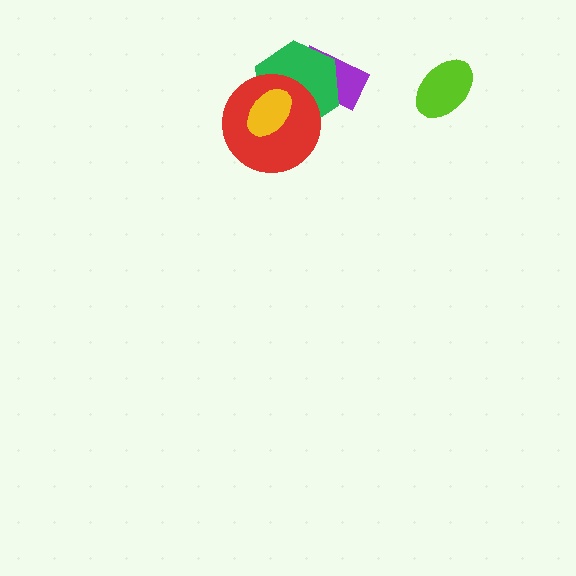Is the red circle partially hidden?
Yes, it is partially covered by another shape.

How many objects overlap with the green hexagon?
3 objects overlap with the green hexagon.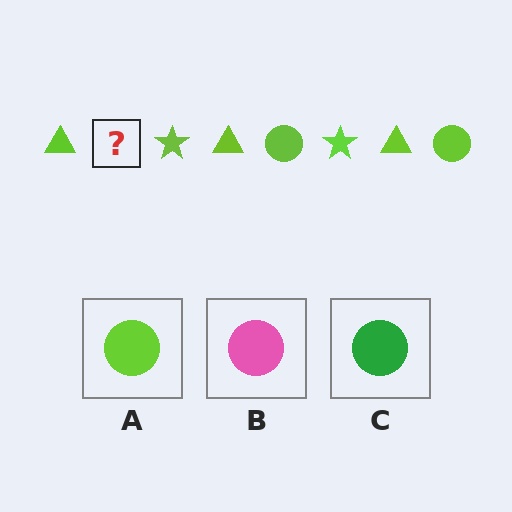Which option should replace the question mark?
Option A.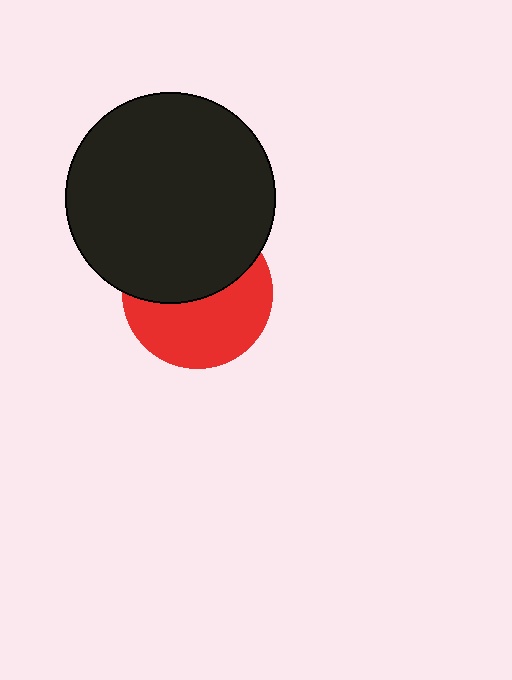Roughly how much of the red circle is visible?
About half of it is visible (roughly 52%).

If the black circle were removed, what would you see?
You would see the complete red circle.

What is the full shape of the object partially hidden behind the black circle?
The partially hidden object is a red circle.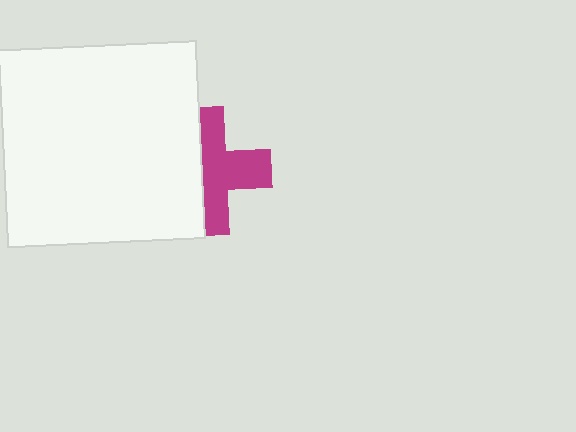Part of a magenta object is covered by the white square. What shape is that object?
It is a cross.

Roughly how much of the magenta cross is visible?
About half of it is visible (roughly 55%).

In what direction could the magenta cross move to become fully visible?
The magenta cross could move right. That would shift it out from behind the white square entirely.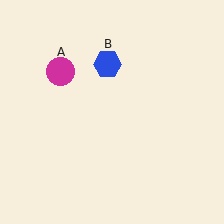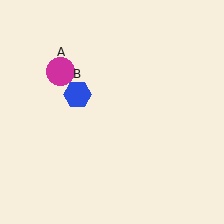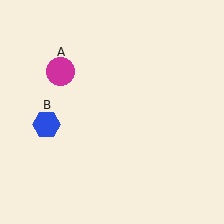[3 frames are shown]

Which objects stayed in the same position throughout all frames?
Magenta circle (object A) remained stationary.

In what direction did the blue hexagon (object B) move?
The blue hexagon (object B) moved down and to the left.